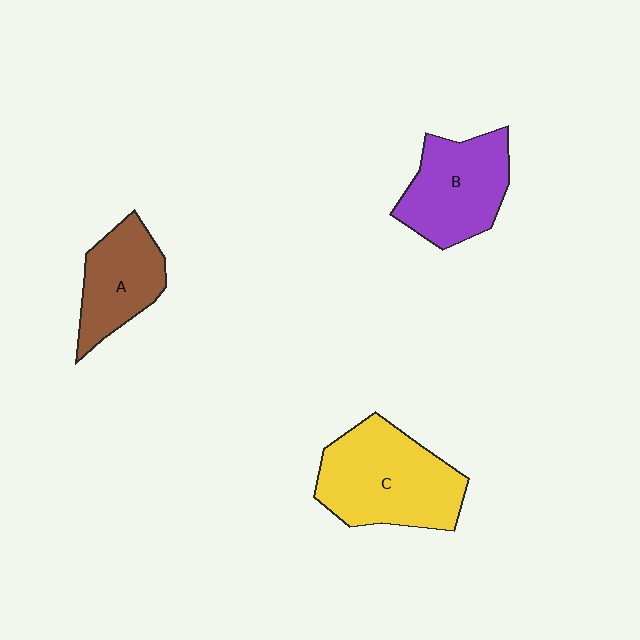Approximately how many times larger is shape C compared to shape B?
Approximately 1.3 times.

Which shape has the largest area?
Shape C (yellow).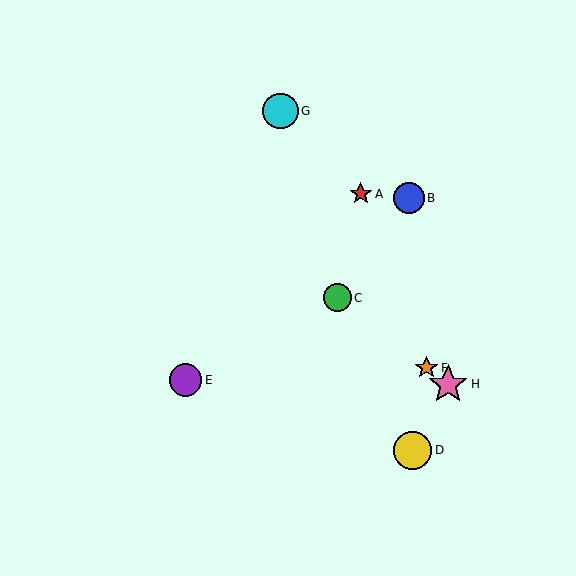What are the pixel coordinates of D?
Object D is at (412, 450).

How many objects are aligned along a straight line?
3 objects (C, F, H) are aligned along a straight line.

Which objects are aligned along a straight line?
Objects C, F, H are aligned along a straight line.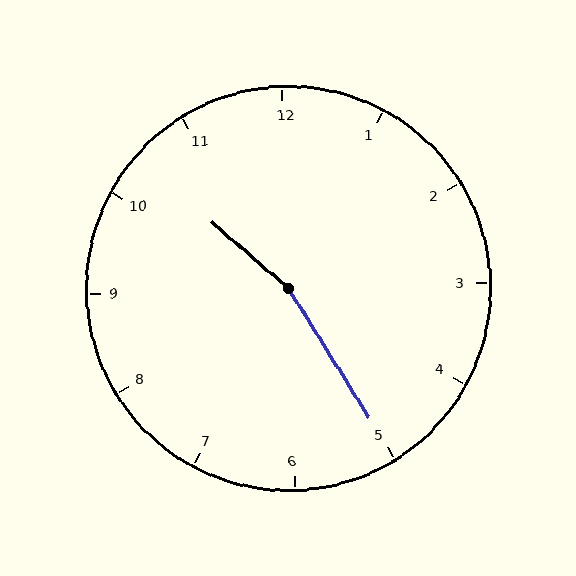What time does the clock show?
10:25.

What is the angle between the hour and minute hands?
Approximately 162 degrees.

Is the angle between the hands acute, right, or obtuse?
It is obtuse.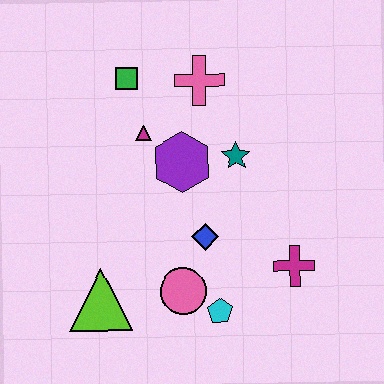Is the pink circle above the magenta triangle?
No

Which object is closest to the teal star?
The purple hexagon is closest to the teal star.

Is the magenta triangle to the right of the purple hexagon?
No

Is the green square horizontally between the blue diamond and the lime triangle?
Yes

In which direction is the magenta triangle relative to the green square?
The magenta triangle is below the green square.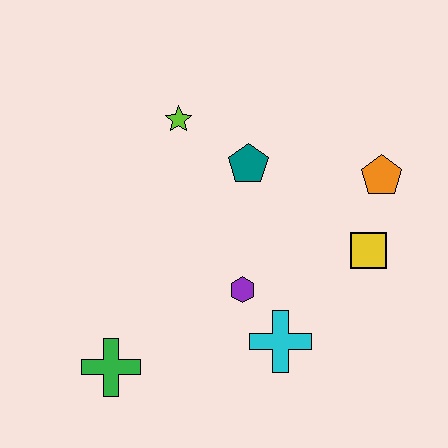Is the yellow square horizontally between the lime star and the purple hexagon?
No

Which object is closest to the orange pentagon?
The yellow square is closest to the orange pentagon.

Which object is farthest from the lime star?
The green cross is farthest from the lime star.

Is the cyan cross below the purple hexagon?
Yes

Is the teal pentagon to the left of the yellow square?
Yes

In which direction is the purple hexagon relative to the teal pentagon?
The purple hexagon is below the teal pentagon.